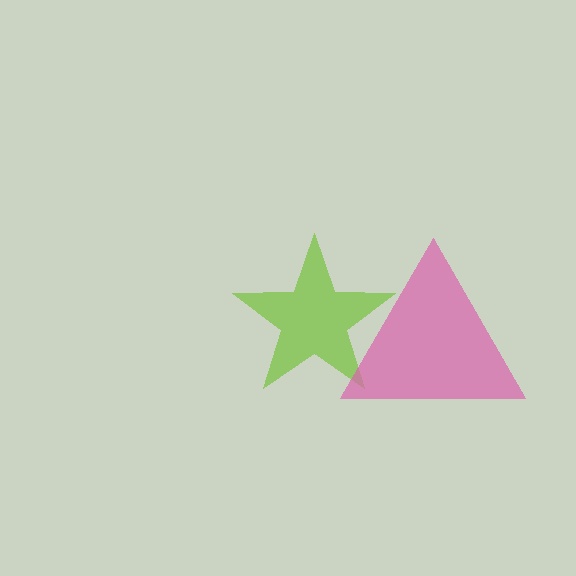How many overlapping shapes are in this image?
There are 2 overlapping shapes in the image.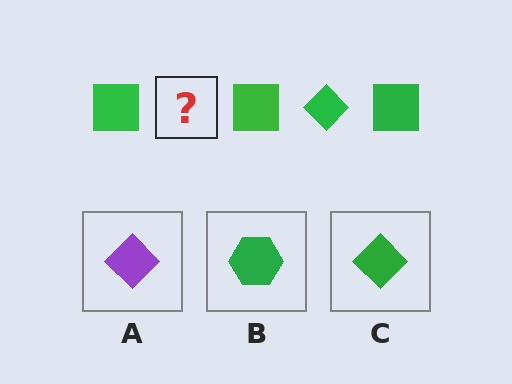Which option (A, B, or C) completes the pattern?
C.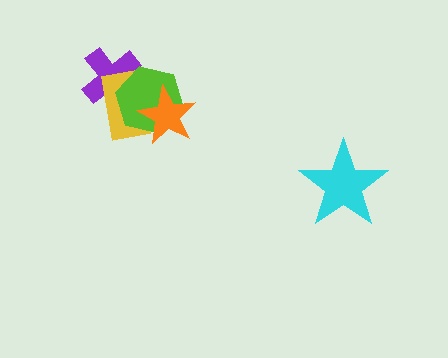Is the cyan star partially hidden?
No, no other shape covers it.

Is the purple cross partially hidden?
Yes, it is partially covered by another shape.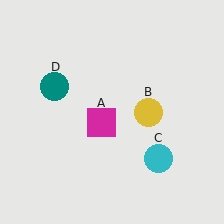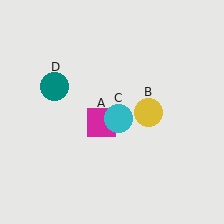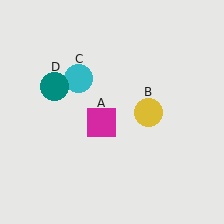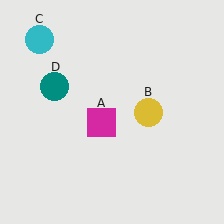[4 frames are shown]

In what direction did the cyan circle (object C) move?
The cyan circle (object C) moved up and to the left.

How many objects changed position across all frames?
1 object changed position: cyan circle (object C).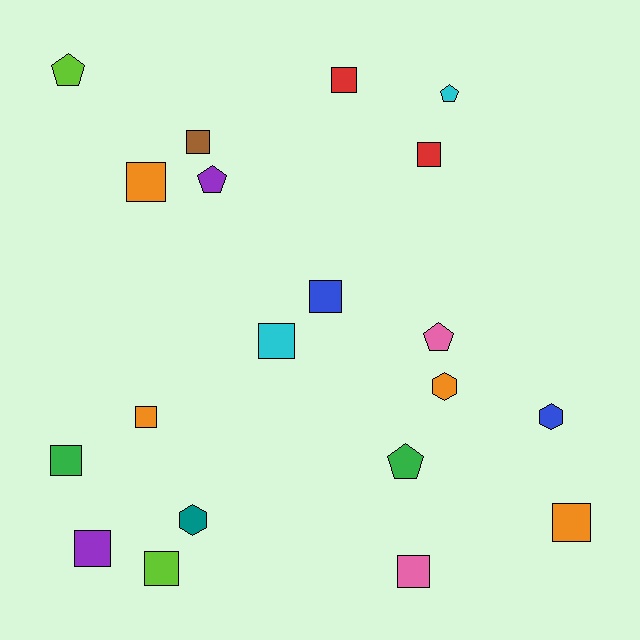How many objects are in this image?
There are 20 objects.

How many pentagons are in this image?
There are 5 pentagons.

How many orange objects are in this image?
There are 4 orange objects.